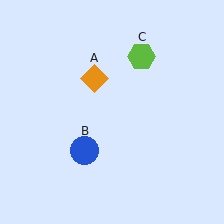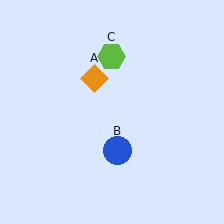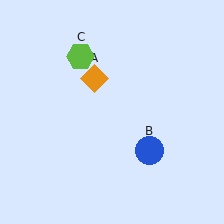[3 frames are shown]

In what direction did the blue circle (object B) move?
The blue circle (object B) moved right.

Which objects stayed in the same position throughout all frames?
Orange diamond (object A) remained stationary.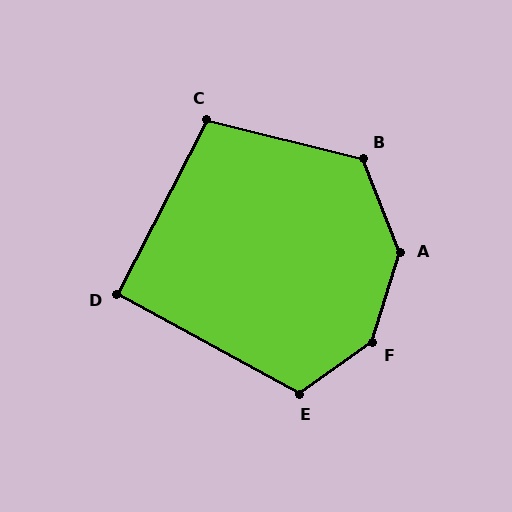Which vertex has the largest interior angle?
F, at approximately 143 degrees.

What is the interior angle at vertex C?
Approximately 103 degrees (obtuse).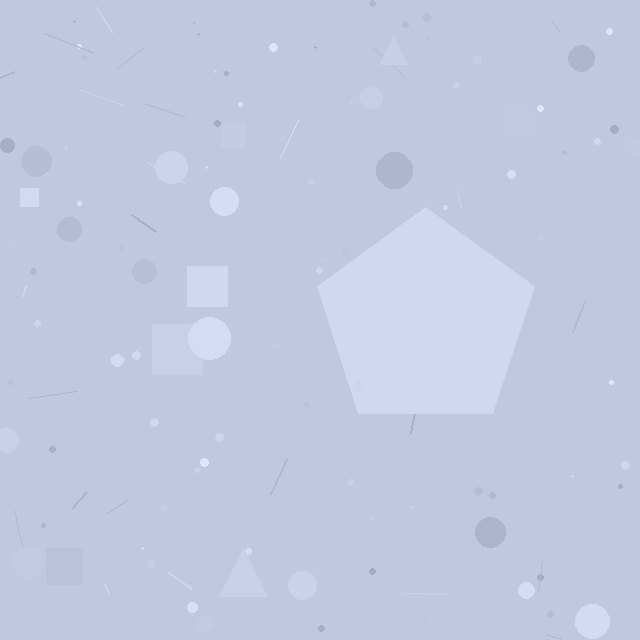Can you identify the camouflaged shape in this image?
The camouflaged shape is a pentagon.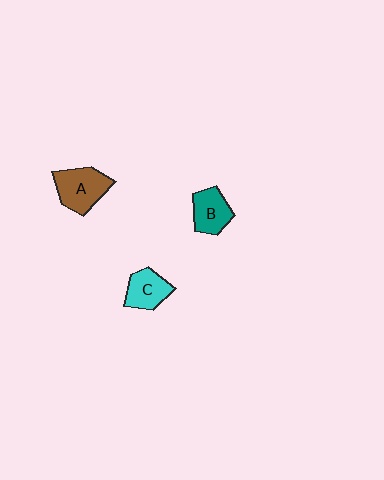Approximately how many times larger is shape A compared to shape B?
Approximately 1.3 times.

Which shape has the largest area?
Shape A (brown).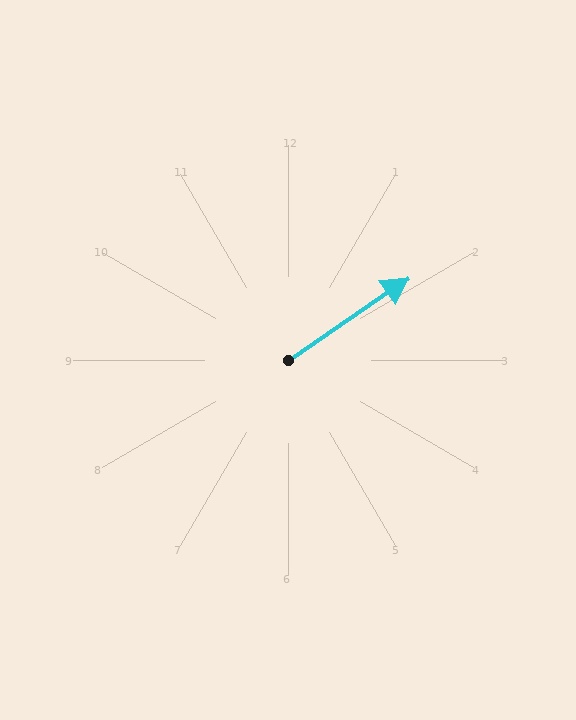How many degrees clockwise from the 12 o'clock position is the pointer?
Approximately 56 degrees.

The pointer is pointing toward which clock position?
Roughly 2 o'clock.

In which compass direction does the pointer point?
Northeast.